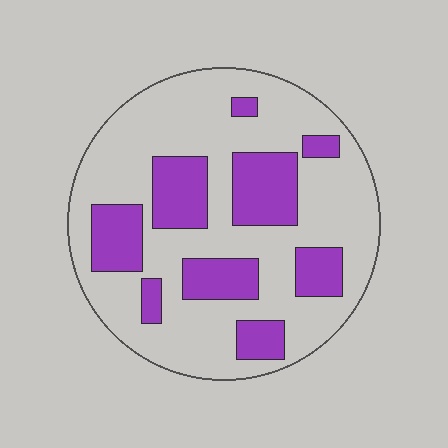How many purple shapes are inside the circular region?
9.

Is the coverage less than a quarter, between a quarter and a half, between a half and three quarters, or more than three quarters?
Between a quarter and a half.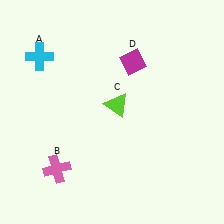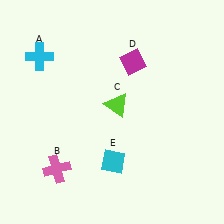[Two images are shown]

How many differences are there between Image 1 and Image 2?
There is 1 difference between the two images.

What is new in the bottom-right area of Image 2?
A cyan diamond (E) was added in the bottom-right area of Image 2.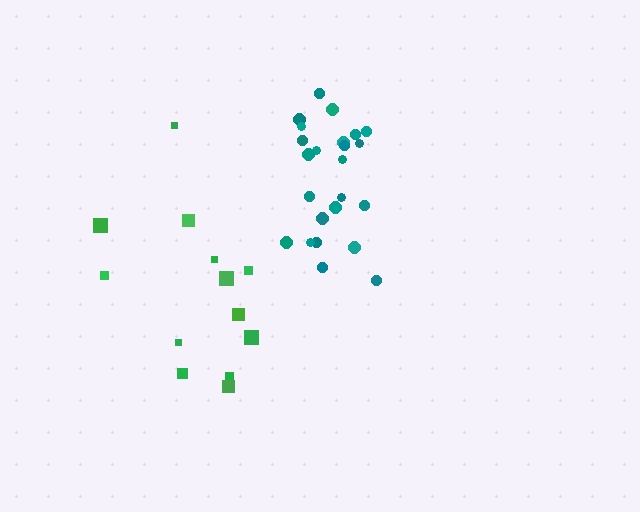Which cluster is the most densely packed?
Teal.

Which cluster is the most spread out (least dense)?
Green.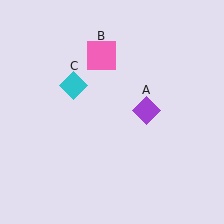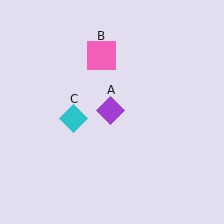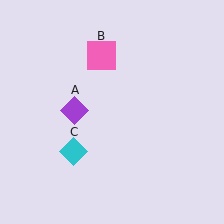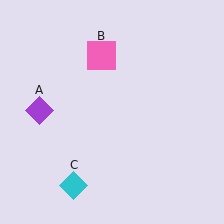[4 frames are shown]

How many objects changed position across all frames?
2 objects changed position: purple diamond (object A), cyan diamond (object C).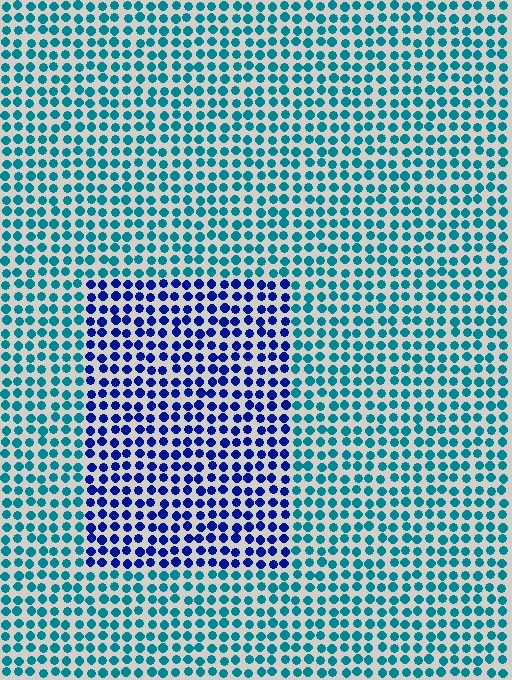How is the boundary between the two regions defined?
The boundary is defined purely by a slight shift in hue (about 48 degrees). Spacing, size, and orientation are identical on both sides.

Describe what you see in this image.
The image is filled with small teal elements in a uniform arrangement. A rectangle-shaped region is visible where the elements are tinted to a slightly different hue, forming a subtle color boundary.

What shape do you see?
I see a rectangle.